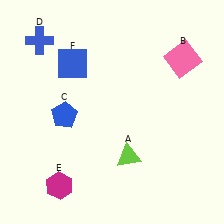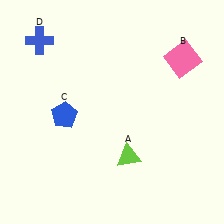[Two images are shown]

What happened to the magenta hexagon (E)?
The magenta hexagon (E) was removed in Image 2. It was in the bottom-left area of Image 1.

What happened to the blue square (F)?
The blue square (F) was removed in Image 2. It was in the top-left area of Image 1.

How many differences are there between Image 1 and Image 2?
There are 2 differences between the two images.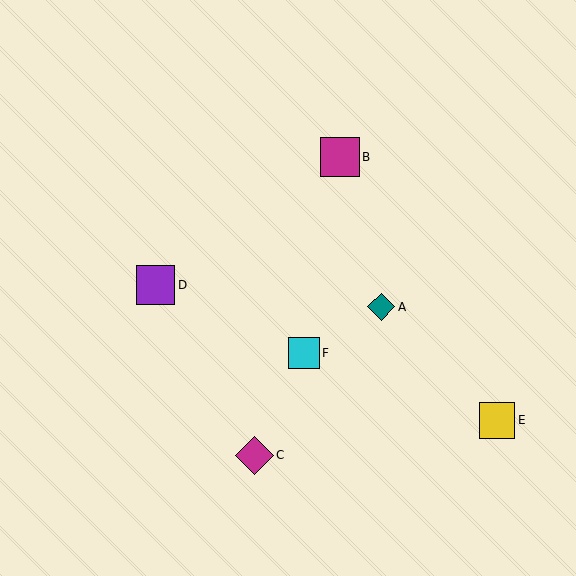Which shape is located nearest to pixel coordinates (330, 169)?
The magenta square (labeled B) at (340, 157) is nearest to that location.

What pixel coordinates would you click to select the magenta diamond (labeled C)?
Click at (254, 455) to select the magenta diamond C.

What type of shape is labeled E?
Shape E is a yellow square.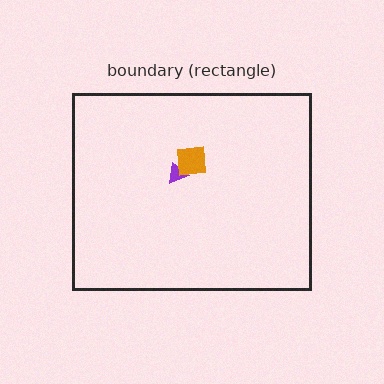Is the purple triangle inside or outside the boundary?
Inside.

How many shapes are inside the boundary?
2 inside, 0 outside.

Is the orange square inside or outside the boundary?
Inside.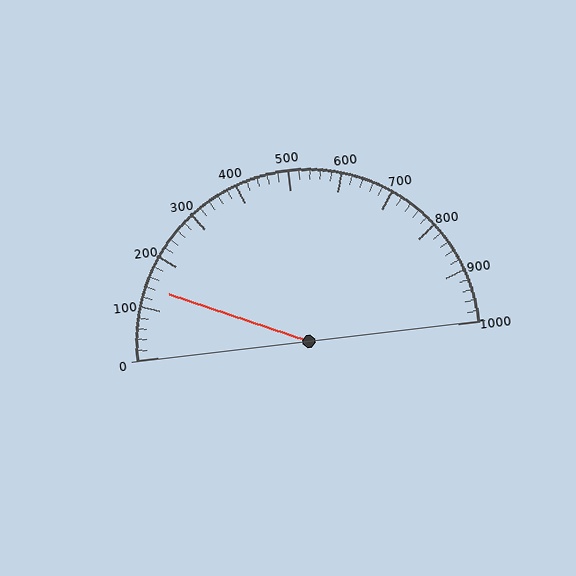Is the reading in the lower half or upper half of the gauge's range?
The reading is in the lower half of the range (0 to 1000).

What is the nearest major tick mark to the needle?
The nearest major tick mark is 100.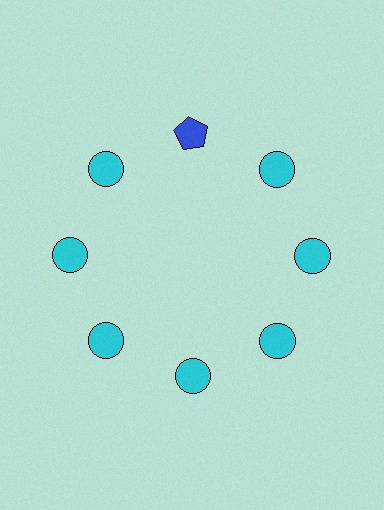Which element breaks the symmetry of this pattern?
The blue pentagon at roughly the 12 o'clock position breaks the symmetry. All other shapes are cyan circles.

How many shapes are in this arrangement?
There are 8 shapes arranged in a ring pattern.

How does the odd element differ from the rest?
It differs in both color (blue instead of cyan) and shape (pentagon instead of circle).